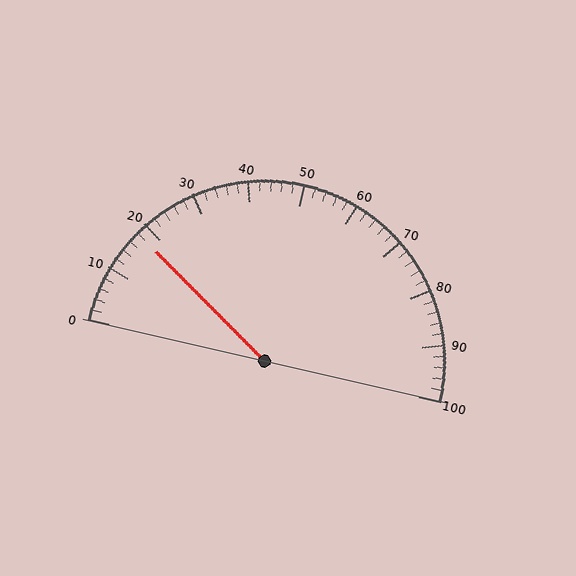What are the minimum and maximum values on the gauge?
The gauge ranges from 0 to 100.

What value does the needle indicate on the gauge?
The needle indicates approximately 18.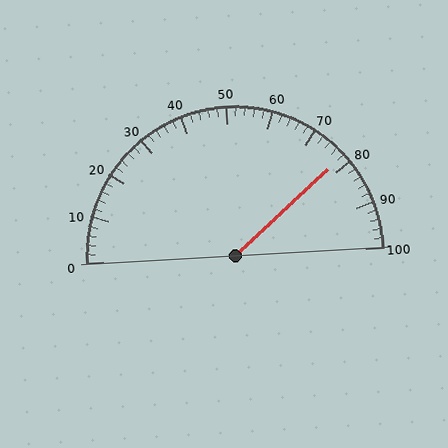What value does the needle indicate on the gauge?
The needle indicates approximately 78.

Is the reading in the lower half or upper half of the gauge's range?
The reading is in the upper half of the range (0 to 100).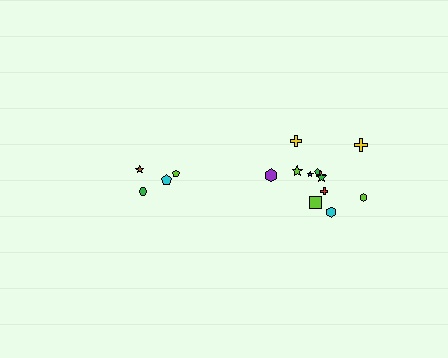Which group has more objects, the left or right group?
The right group.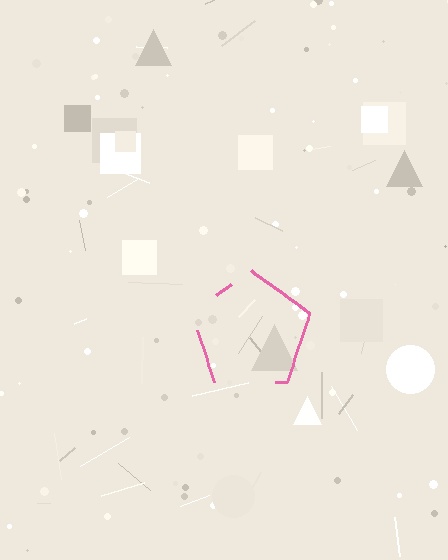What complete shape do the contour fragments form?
The contour fragments form a pentagon.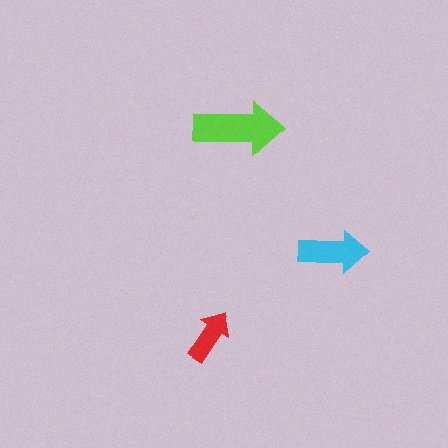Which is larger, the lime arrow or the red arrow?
The lime one.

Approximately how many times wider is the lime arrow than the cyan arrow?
About 1.5 times wider.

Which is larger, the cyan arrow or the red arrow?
The cyan one.